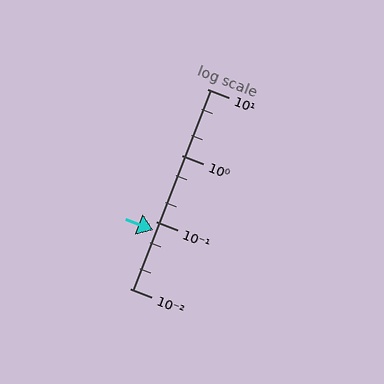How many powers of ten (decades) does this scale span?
The scale spans 3 decades, from 0.01 to 10.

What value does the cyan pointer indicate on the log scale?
The pointer indicates approximately 0.074.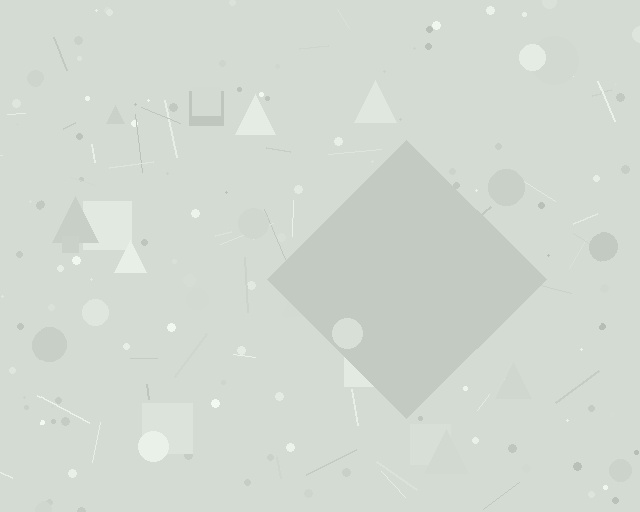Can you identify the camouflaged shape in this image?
The camouflaged shape is a diamond.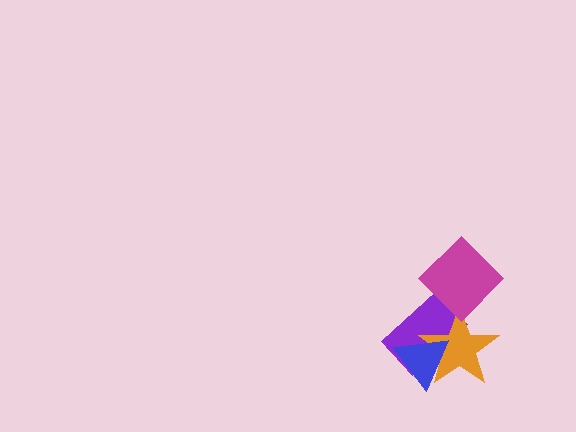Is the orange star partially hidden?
Yes, it is partially covered by another shape.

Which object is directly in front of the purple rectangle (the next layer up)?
The orange star is directly in front of the purple rectangle.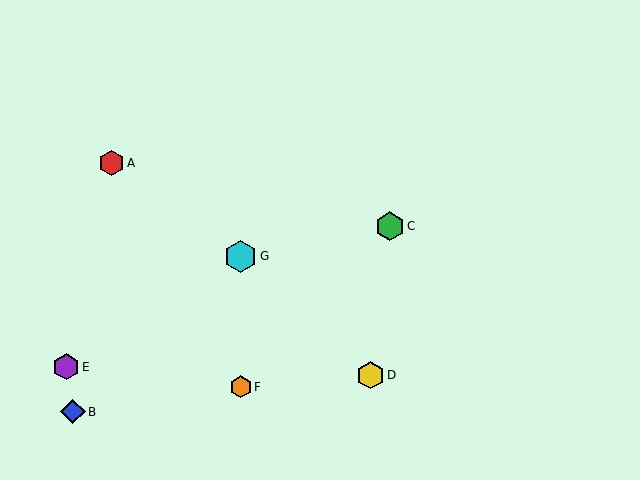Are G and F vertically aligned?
Yes, both are at x≈241.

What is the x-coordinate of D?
Object D is at x≈370.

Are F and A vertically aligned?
No, F is at x≈241 and A is at x≈111.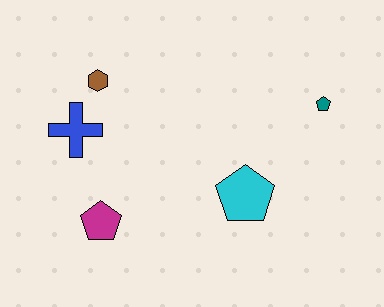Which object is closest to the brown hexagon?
The blue cross is closest to the brown hexagon.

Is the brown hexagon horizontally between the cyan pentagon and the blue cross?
Yes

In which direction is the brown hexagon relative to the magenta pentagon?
The brown hexagon is above the magenta pentagon.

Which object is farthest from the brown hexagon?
The teal pentagon is farthest from the brown hexagon.